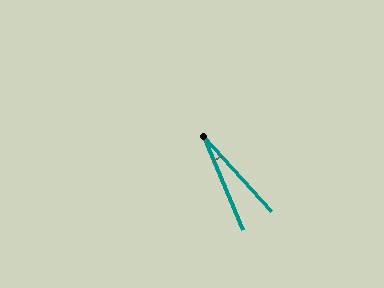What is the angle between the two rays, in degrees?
Approximately 19 degrees.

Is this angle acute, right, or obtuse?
It is acute.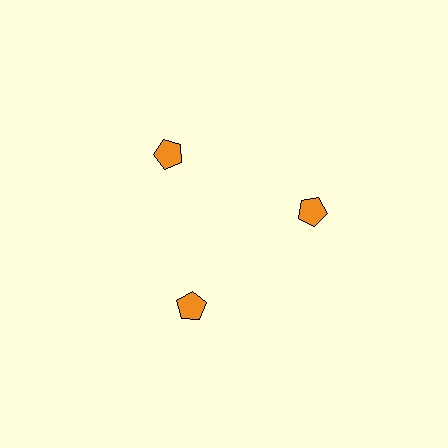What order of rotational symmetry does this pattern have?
This pattern has 3-fold rotational symmetry.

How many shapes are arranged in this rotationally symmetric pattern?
There are 3 shapes, arranged in 3 groups of 1.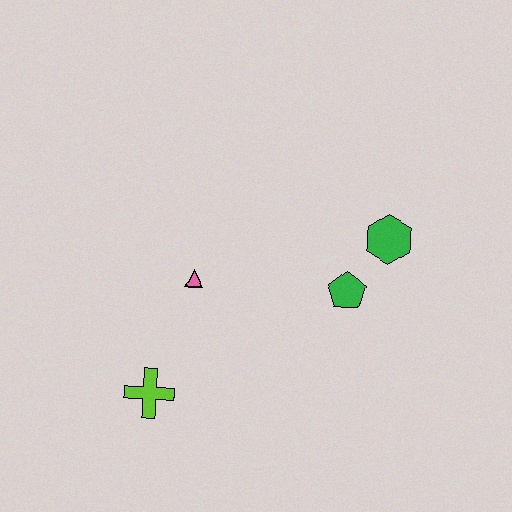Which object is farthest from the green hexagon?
The lime cross is farthest from the green hexagon.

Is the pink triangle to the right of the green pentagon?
No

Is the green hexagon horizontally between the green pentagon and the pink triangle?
No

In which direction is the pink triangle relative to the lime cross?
The pink triangle is above the lime cross.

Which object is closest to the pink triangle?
The lime cross is closest to the pink triangle.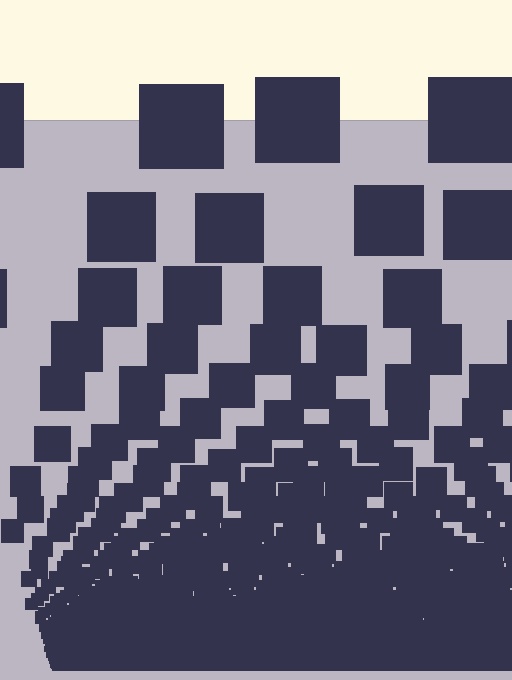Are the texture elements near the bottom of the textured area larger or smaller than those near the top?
Smaller. The gradient is inverted — elements near the bottom are smaller and denser.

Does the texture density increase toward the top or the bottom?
Density increases toward the bottom.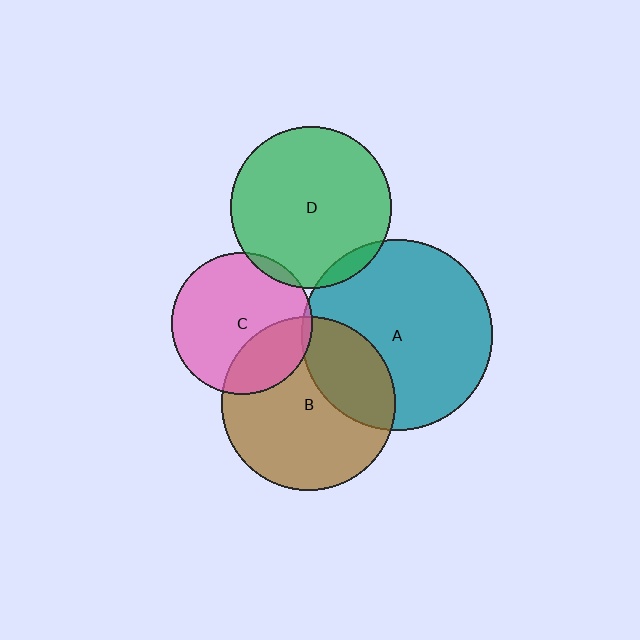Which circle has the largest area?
Circle A (teal).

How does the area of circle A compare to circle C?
Approximately 1.8 times.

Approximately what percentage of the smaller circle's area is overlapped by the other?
Approximately 25%.